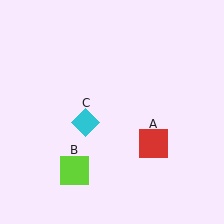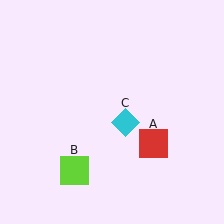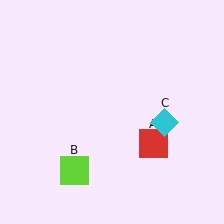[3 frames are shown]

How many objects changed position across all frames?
1 object changed position: cyan diamond (object C).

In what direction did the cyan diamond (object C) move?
The cyan diamond (object C) moved right.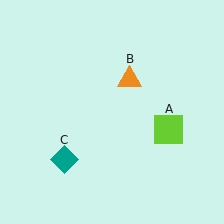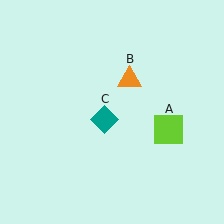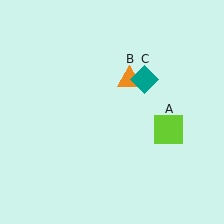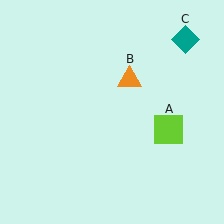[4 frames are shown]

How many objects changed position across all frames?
1 object changed position: teal diamond (object C).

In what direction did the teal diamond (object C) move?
The teal diamond (object C) moved up and to the right.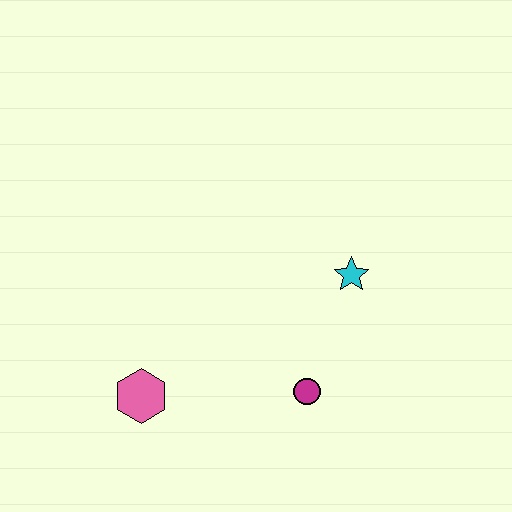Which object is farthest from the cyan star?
The pink hexagon is farthest from the cyan star.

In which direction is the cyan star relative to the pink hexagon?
The cyan star is to the right of the pink hexagon.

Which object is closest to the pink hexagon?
The magenta circle is closest to the pink hexagon.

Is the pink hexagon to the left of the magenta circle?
Yes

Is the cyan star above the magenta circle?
Yes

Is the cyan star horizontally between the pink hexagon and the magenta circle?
No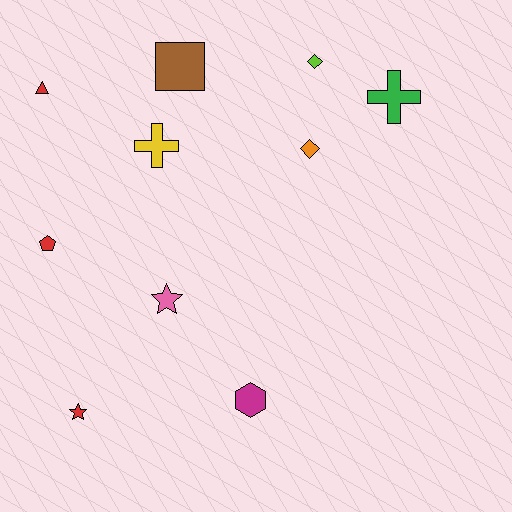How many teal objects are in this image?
There are no teal objects.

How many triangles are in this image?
There is 1 triangle.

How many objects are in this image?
There are 10 objects.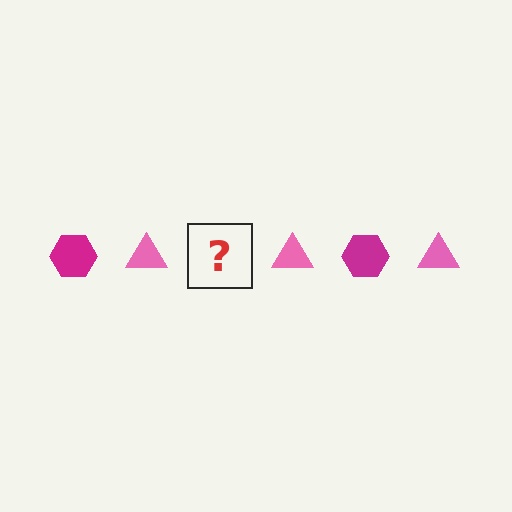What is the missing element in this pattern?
The missing element is a magenta hexagon.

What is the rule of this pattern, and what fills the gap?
The rule is that the pattern alternates between magenta hexagon and pink triangle. The gap should be filled with a magenta hexagon.